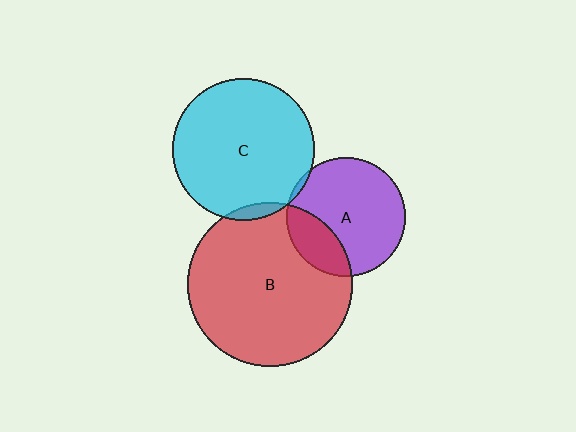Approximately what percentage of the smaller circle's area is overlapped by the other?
Approximately 5%.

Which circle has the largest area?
Circle B (red).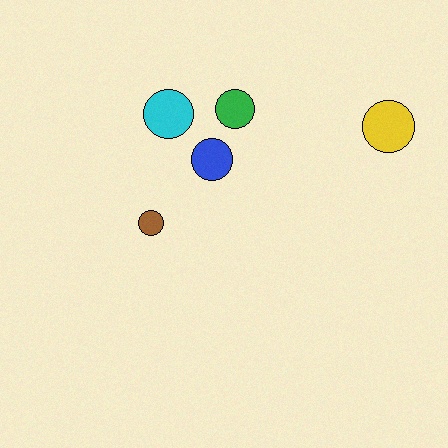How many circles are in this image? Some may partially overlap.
There are 5 circles.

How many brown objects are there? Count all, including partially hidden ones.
There is 1 brown object.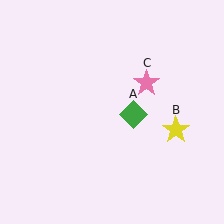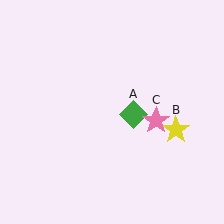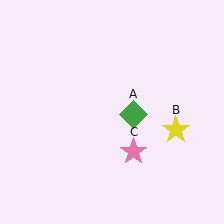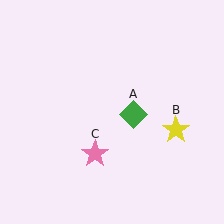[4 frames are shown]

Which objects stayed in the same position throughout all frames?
Green diamond (object A) and yellow star (object B) remained stationary.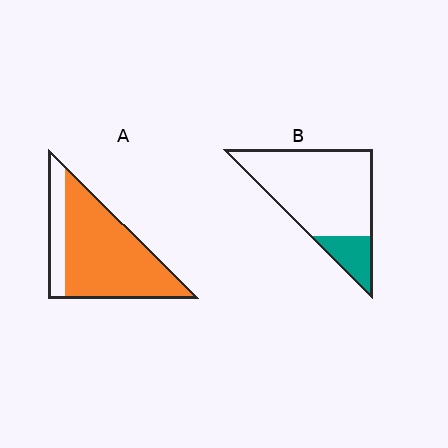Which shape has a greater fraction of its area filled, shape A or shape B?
Shape A.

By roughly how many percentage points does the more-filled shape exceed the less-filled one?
By roughly 60 percentage points (A over B).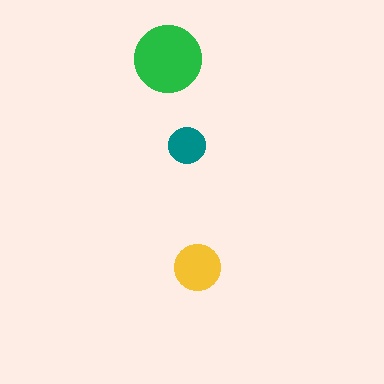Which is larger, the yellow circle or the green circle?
The green one.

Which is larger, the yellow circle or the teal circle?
The yellow one.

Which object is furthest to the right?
The yellow circle is rightmost.